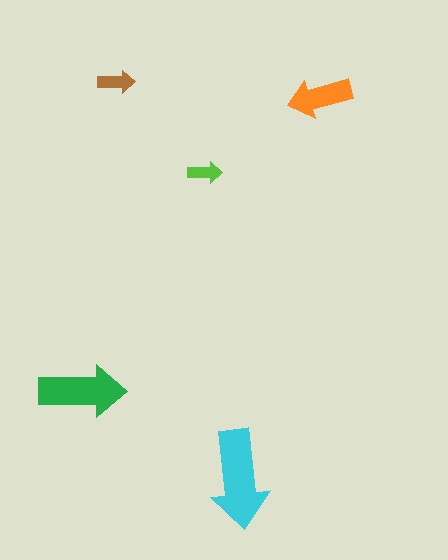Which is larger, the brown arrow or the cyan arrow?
The cyan one.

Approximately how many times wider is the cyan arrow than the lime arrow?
About 3 times wider.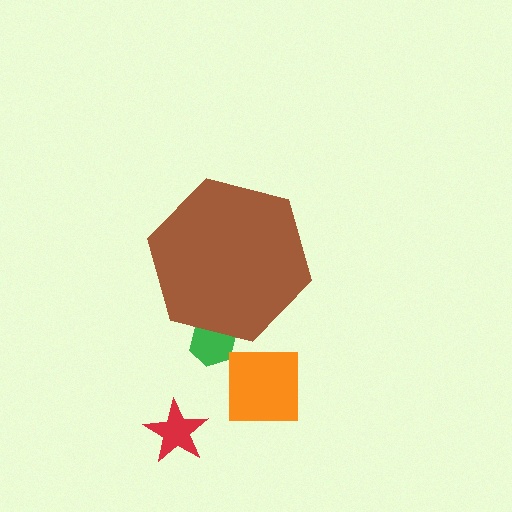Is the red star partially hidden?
No, the red star is fully visible.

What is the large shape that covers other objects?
A brown hexagon.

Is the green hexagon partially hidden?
Yes, the green hexagon is partially hidden behind the brown hexagon.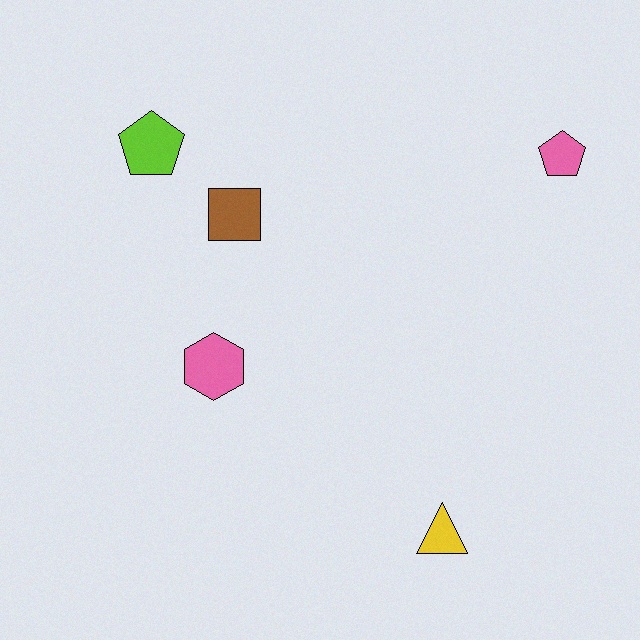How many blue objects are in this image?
There are no blue objects.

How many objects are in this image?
There are 5 objects.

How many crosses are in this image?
There are no crosses.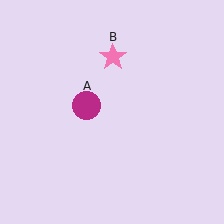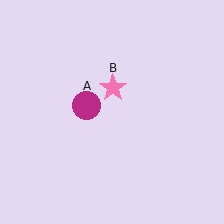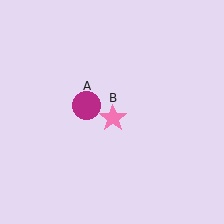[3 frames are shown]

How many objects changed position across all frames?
1 object changed position: pink star (object B).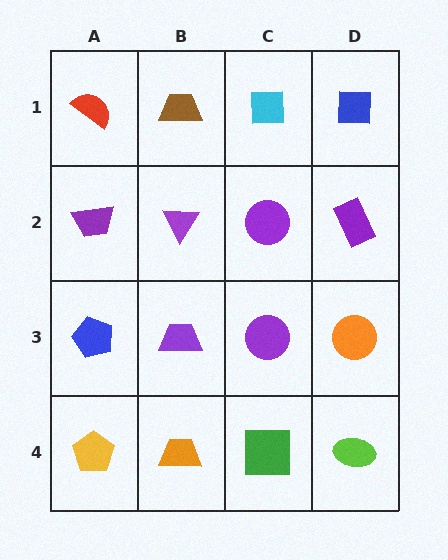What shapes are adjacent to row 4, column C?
A purple circle (row 3, column C), an orange trapezoid (row 4, column B), a lime ellipse (row 4, column D).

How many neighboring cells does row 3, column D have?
3.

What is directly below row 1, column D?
A purple rectangle.